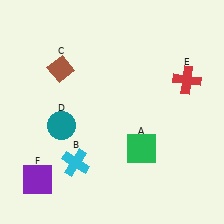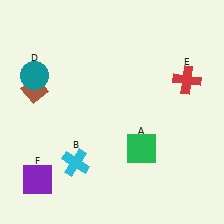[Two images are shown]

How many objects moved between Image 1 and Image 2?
2 objects moved between the two images.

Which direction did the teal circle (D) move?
The teal circle (D) moved up.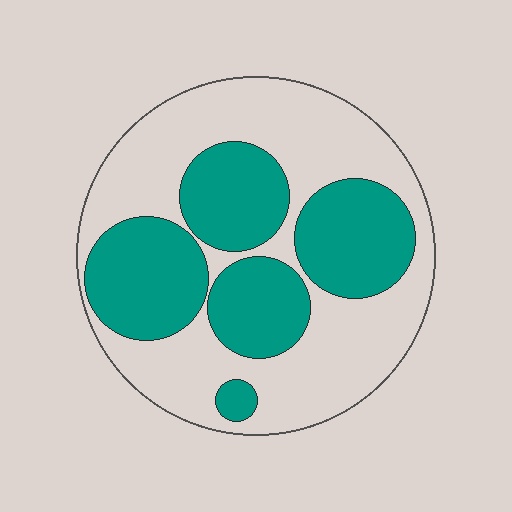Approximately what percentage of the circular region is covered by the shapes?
Approximately 45%.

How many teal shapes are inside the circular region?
5.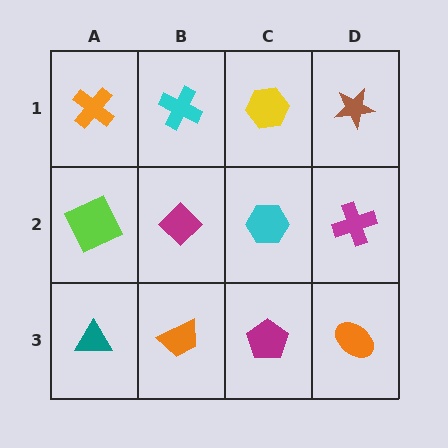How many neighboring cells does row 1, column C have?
3.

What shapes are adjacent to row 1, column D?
A magenta cross (row 2, column D), a yellow hexagon (row 1, column C).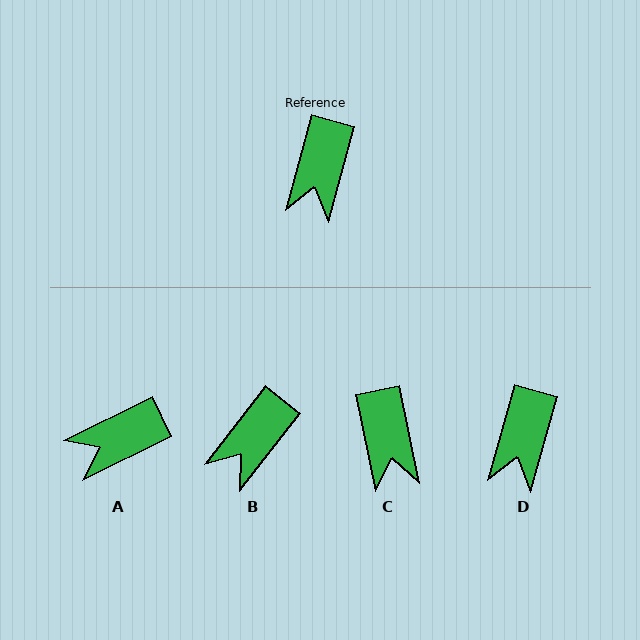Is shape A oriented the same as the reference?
No, it is off by about 48 degrees.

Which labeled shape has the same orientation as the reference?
D.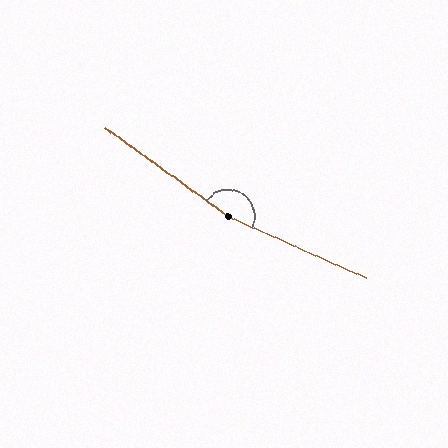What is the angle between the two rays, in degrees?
Approximately 168 degrees.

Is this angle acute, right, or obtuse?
It is obtuse.